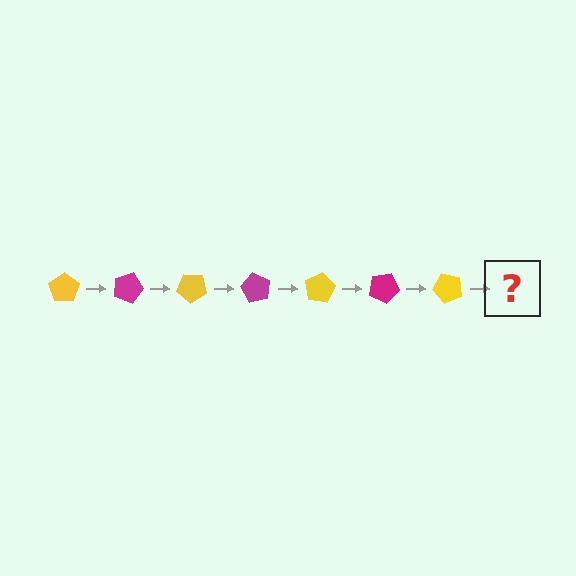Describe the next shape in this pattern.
It should be a magenta pentagon, rotated 140 degrees from the start.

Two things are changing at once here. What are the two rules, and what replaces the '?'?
The two rules are that it rotates 20 degrees each step and the color cycles through yellow and magenta. The '?' should be a magenta pentagon, rotated 140 degrees from the start.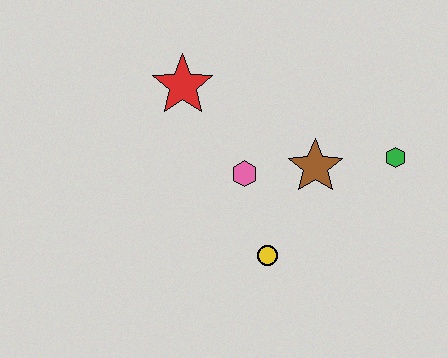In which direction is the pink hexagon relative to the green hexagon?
The pink hexagon is to the left of the green hexagon.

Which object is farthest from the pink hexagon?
The green hexagon is farthest from the pink hexagon.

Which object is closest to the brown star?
The pink hexagon is closest to the brown star.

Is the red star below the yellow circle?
No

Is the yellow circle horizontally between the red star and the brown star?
Yes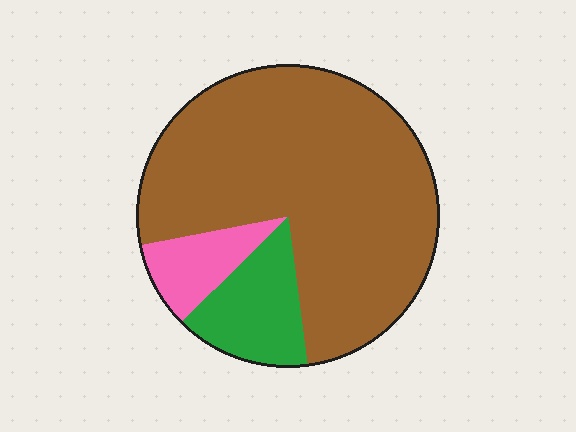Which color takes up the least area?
Pink, at roughly 10%.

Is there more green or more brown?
Brown.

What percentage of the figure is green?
Green covers 15% of the figure.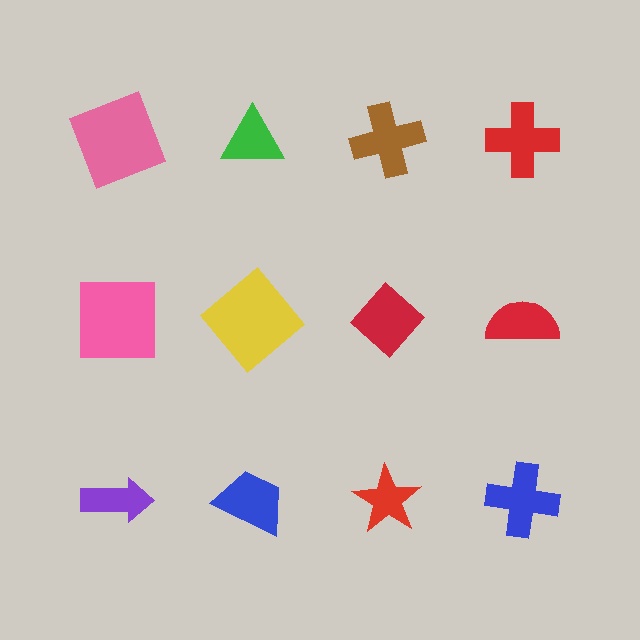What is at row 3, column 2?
A blue trapezoid.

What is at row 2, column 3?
A red diamond.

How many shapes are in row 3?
4 shapes.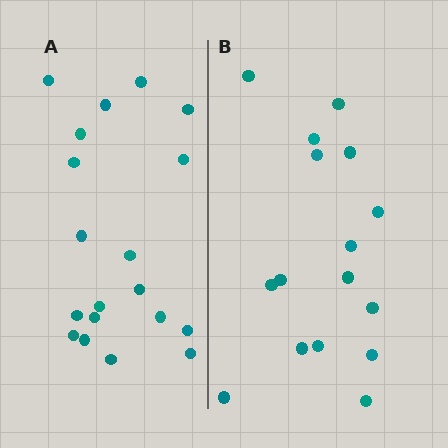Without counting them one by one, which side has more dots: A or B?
Region A (the left region) has more dots.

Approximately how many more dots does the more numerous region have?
Region A has just a few more — roughly 2 or 3 more dots than region B.